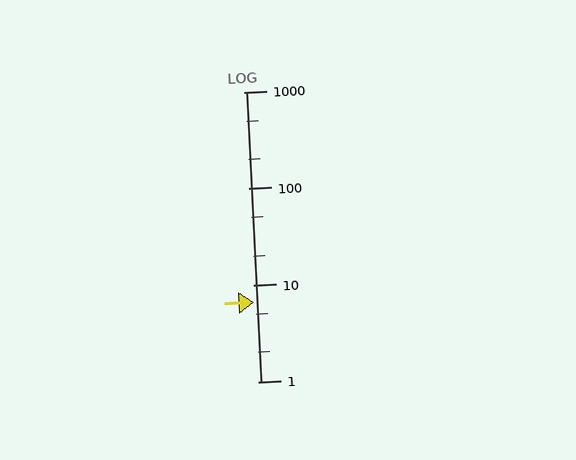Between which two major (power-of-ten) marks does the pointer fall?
The pointer is between 1 and 10.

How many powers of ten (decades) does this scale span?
The scale spans 3 decades, from 1 to 1000.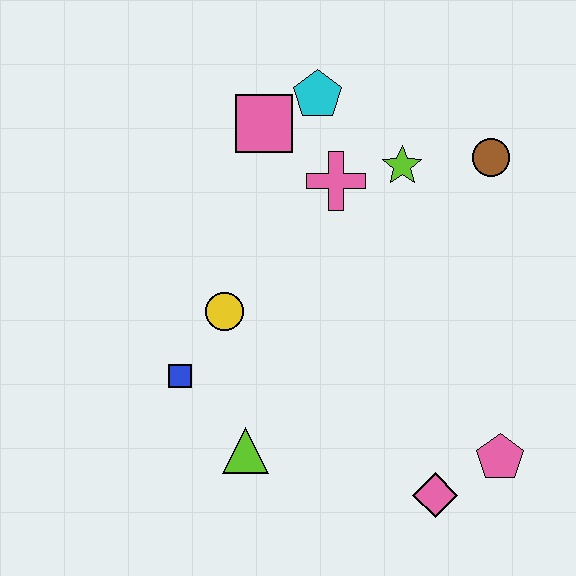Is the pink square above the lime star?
Yes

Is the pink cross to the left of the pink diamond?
Yes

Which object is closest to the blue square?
The yellow circle is closest to the blue square.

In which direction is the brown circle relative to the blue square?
The brown circle is to the right of the blue square.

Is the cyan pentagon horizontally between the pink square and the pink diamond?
Yes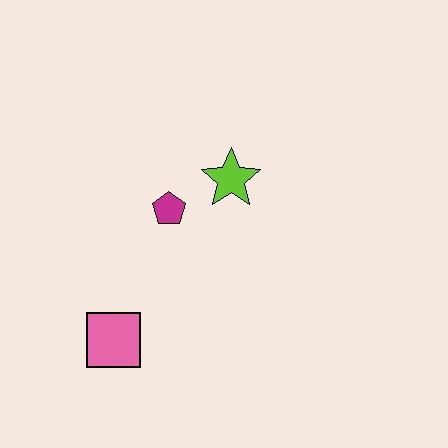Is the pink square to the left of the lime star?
Yes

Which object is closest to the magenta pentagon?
The lime star is closest to the magenta pentagon.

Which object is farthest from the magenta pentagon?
The pink square is farthest from the magenta pentagon.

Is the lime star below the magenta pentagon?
No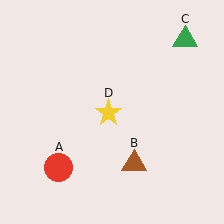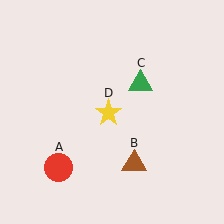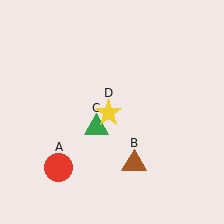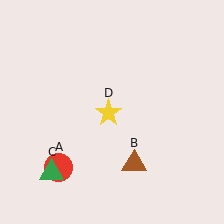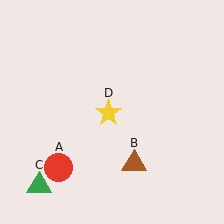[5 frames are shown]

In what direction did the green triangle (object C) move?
The green triangle (object C) moved down and to the left.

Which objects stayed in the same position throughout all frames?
Red circle (object A) and brown triangle (object B) and yellow star (object D) remained stationary.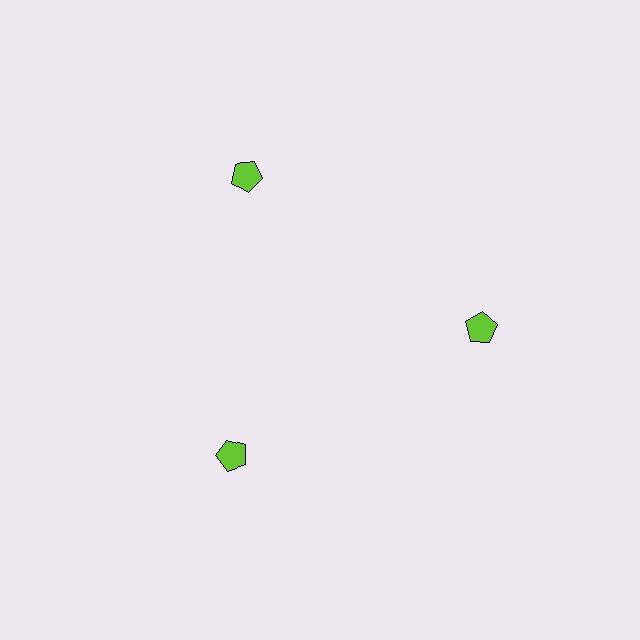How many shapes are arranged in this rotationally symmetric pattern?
There are 3 shapes, arranged in 3 groups of 1.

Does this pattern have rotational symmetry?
Yes, this pattern has 3-fold rotational symmetry. It looks the same after rotating 120 degrees around the center.